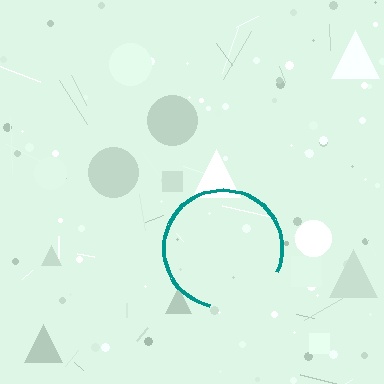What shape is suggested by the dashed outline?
The dashed outline suggests a circle.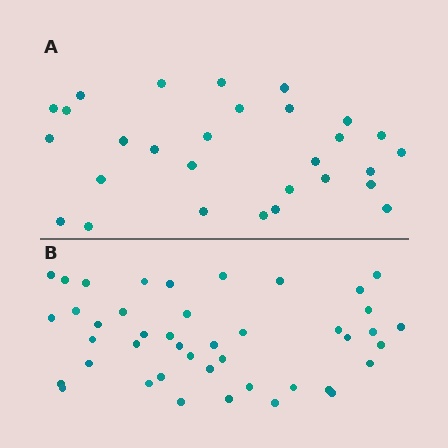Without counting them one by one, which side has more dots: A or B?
Region B (the bottom region) has more dots.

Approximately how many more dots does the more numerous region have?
Region B has approximately 15 more dots than region A.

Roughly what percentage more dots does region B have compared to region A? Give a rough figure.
About 50% more.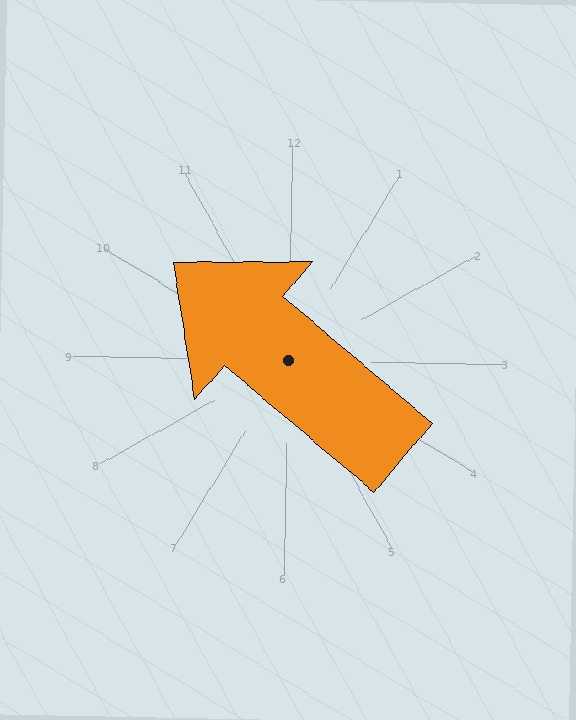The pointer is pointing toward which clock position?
Roughly 10 o'clock.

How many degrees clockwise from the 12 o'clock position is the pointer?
Approximately 309 degrees.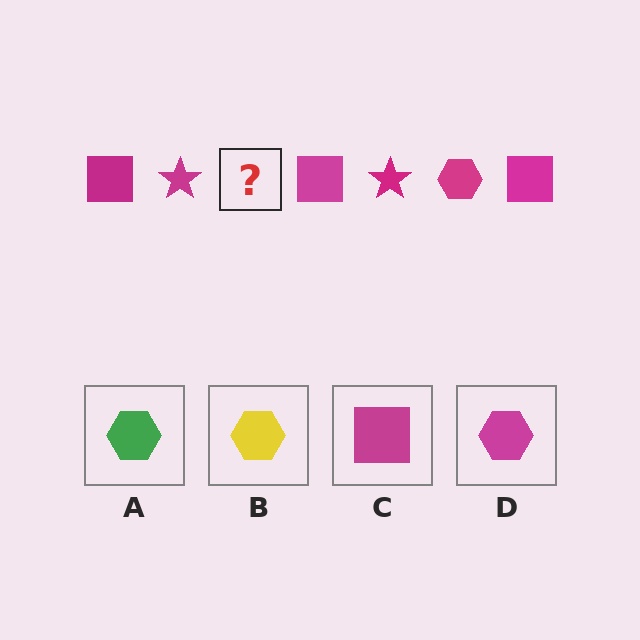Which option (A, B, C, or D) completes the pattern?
D.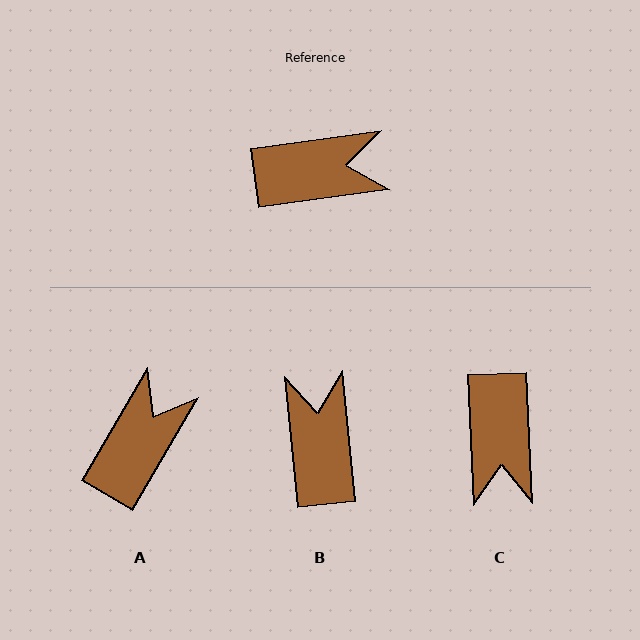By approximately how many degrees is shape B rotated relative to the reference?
Approximately 88 degrees counter-clockwise.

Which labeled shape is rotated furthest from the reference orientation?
C, about 96 degrees away.